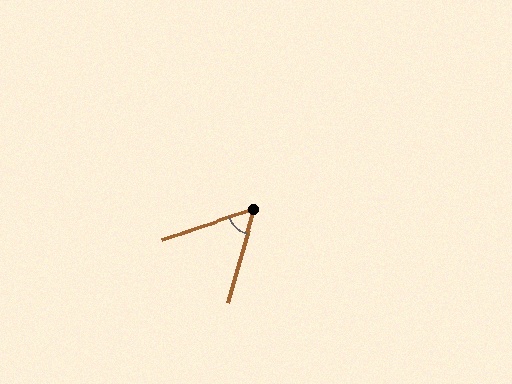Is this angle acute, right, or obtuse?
It is acute.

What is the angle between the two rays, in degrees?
Approximately 56 degrees.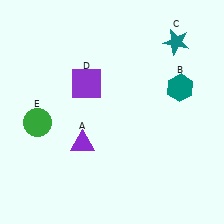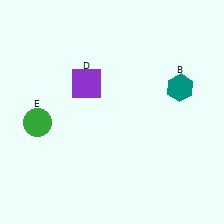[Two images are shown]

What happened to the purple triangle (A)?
The purple triangle (A) was removed in Image 2. It was in the bottom-left area of Image 1.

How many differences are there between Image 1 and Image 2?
There are 2 differences between the two images.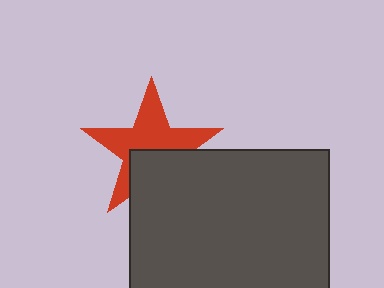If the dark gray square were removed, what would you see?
You would see the complete red star.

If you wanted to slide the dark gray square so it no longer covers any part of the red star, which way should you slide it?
Slide it down — that is the most direct way to separate the two shapes.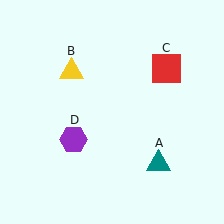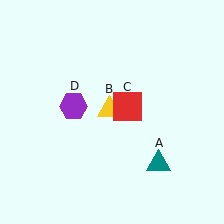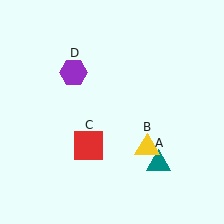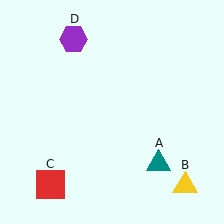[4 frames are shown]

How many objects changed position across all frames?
3 objects changed position: yellow triangle (object B), red square (object C), purple hexagon (object D).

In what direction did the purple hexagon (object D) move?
The purple hexagon (object D) moved up.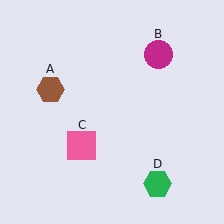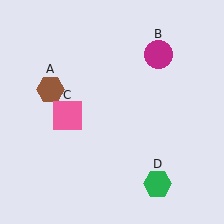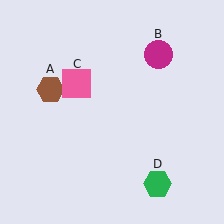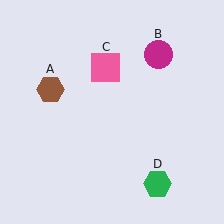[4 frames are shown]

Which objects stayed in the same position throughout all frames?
Brown hexagon (object A) and magenta circle (object B) and green hexagon (object D) remained stationary.